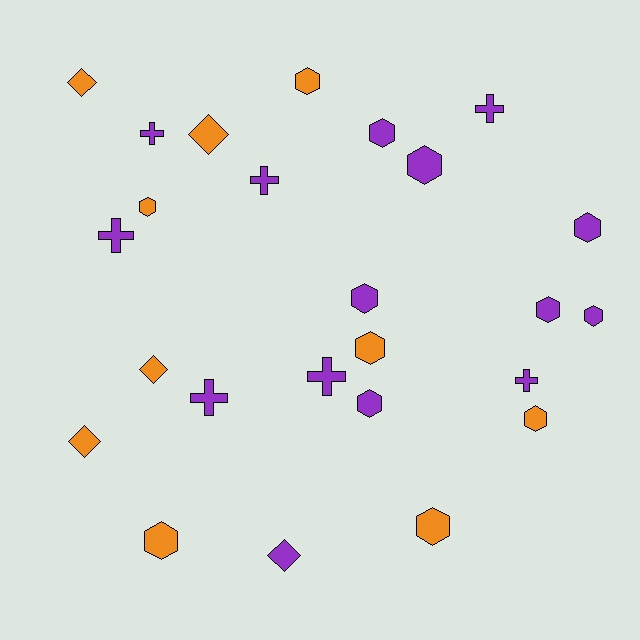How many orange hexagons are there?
There are 6 orange hexagons.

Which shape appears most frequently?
Hexagon, with 13 objects.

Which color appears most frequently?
Purple, with 15 objects.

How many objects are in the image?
There are 25 objects.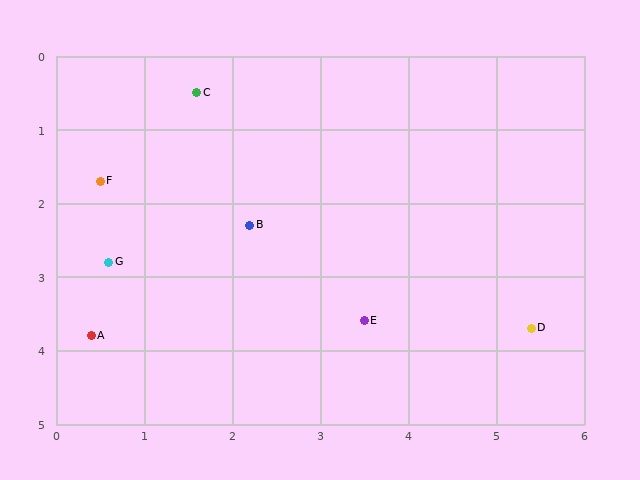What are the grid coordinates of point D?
Point D is at approximately (5.4, 3.7).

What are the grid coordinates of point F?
Point F is at approximately (0.5, 1.7).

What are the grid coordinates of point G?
Point G is at approximately (0.6, 2.8).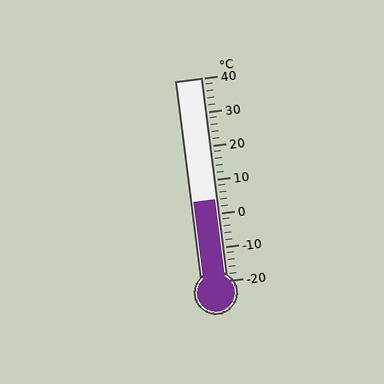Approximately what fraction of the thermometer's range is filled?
The thermometer is filled to approximately 40% of its range.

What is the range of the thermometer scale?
The thermometer scale ranges from -20°C to 40°C.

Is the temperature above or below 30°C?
The temperature is below 30°C.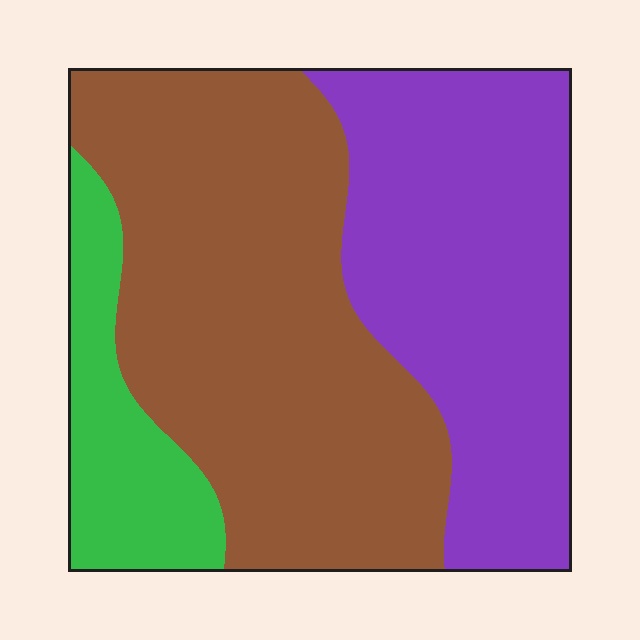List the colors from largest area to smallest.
From largest to smallest: brown, purple, green.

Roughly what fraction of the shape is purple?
Purple takes up between a quarter and a half of the shape.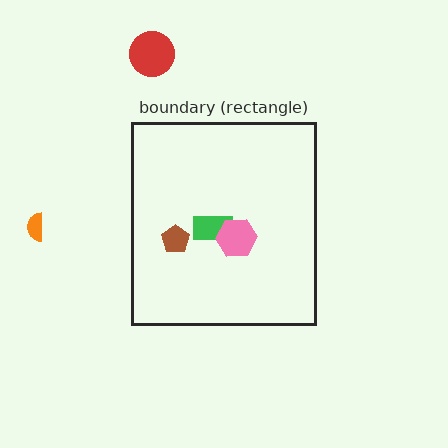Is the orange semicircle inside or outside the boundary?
Outside.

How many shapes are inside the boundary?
3 inside, 2 outside.